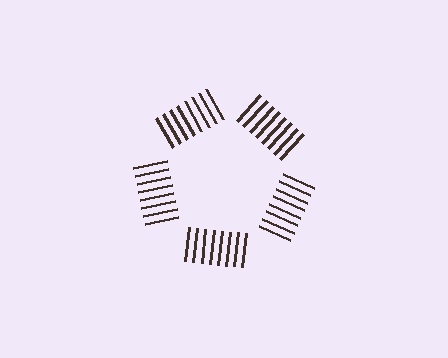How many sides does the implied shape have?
5 sides — the line-ends trace a pentagon.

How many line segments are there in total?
40 — 8 along each of the 5 edges.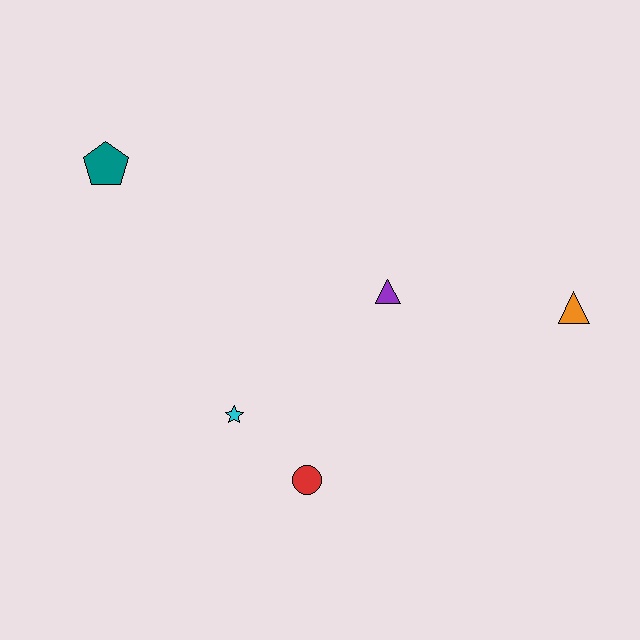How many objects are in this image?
There are 5 objects.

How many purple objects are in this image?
There is 1 purple object.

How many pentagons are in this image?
There is 1 pentagon.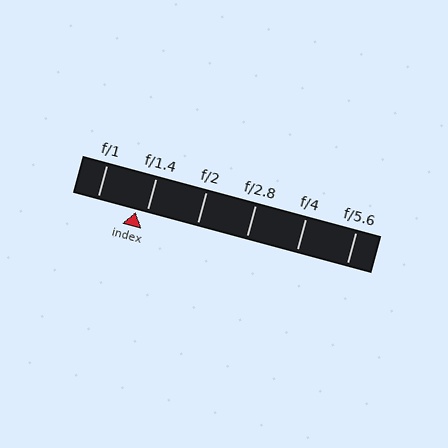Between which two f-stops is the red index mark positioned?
The index mark is between f/1 and f/1.4.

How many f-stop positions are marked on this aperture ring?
There are 6 f-stop positions marked.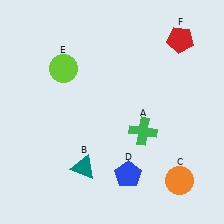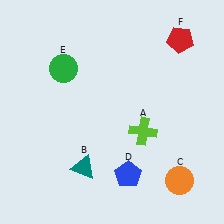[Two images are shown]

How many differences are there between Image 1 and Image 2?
There are 2 differences between the two images.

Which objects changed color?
A changed from green to lime. E changed from lime to green.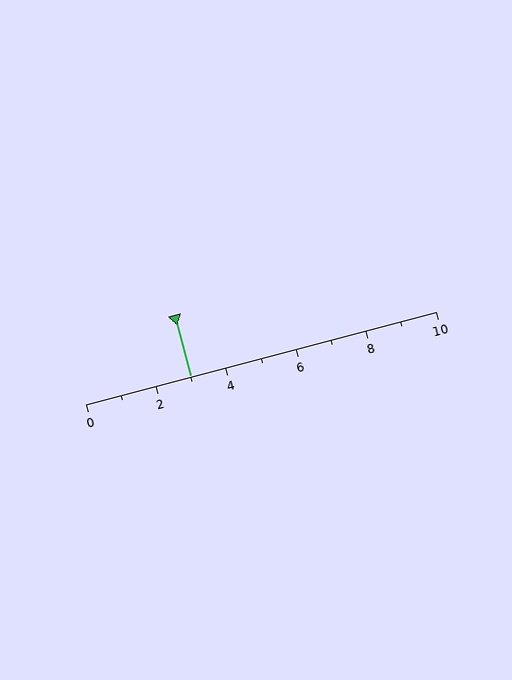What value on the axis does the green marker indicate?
The marker indicates approximately 3.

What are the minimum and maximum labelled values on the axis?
The axis runs from 0 to 10.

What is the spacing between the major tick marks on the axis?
The major ticks are spaced 2 apart.